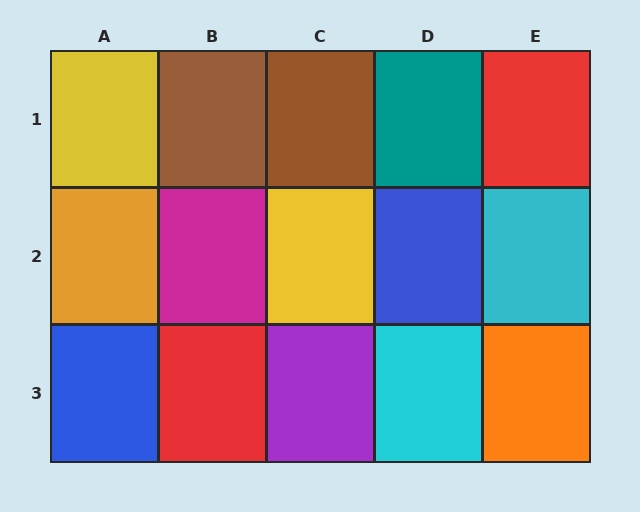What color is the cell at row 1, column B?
Brown.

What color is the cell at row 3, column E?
Orange.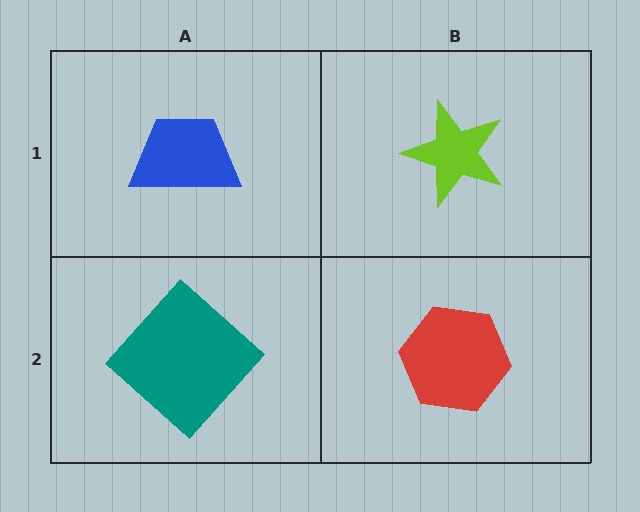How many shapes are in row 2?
2 shapes.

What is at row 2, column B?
A red hexagon.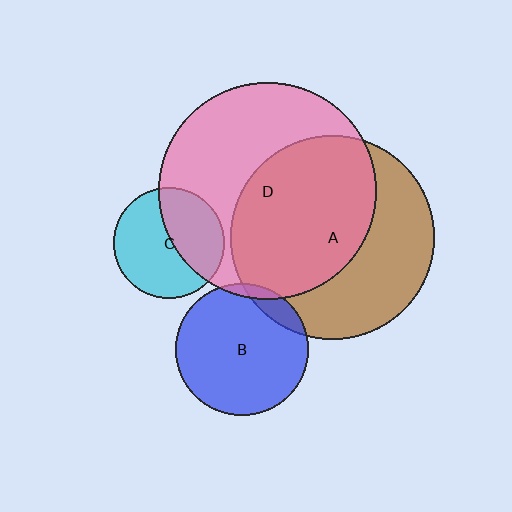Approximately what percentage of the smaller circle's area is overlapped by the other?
Approximately 55%.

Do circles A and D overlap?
Yes.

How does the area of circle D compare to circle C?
Approximately 3.8 times.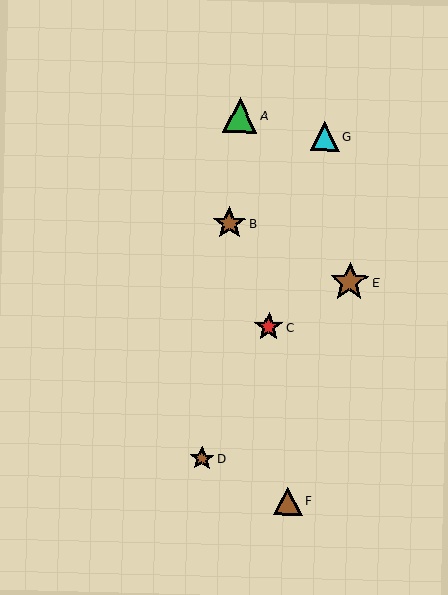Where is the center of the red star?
The center of the red star is at (269, 327).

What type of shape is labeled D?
Shape D is a brown star.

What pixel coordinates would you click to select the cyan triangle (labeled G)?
Click at (325, 137) to select the cyan triangle G.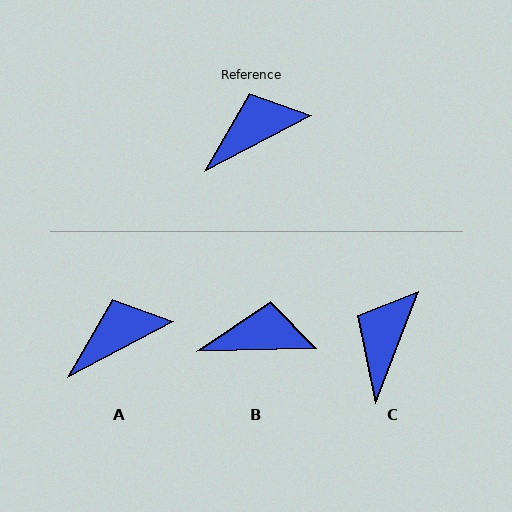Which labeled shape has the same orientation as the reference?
A.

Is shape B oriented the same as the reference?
No, it is off by about 26 degrees.